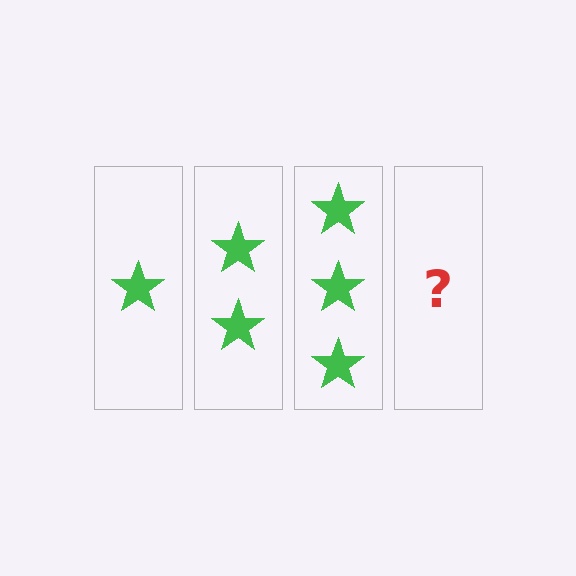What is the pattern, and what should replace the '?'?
The pattern is that each step adds one more star. The '?' should be 4 stars.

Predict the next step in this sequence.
The next step is 4 stars.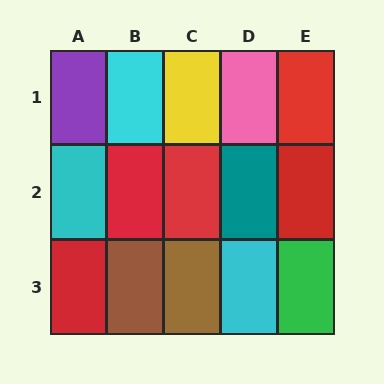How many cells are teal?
1 cell is teal.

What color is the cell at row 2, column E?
Red.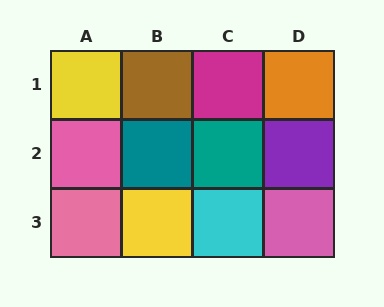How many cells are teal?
2 cells are teal.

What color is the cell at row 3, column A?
Pink.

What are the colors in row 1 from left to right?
Yellow, brown, magenta, orange.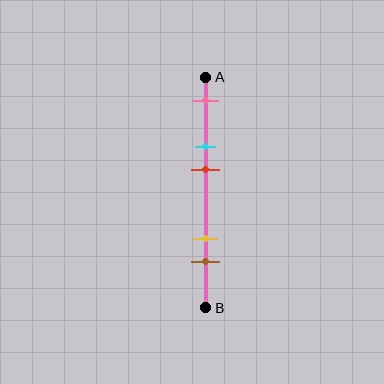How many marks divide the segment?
There are 5 marks dividing the segment.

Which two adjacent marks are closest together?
The cyan and red marks are the closest adjacent pair.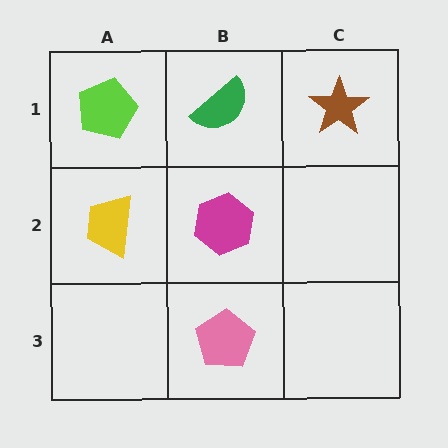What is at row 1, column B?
A green semicircle.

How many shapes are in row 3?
1 shape.